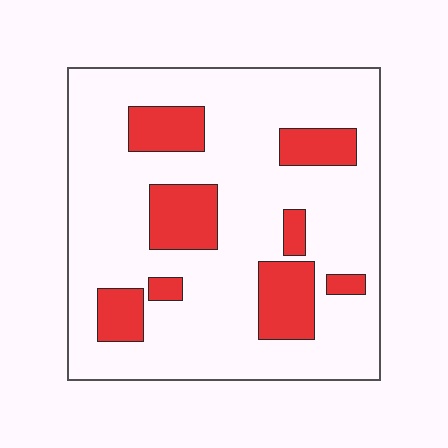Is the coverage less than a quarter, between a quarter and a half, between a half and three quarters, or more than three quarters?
Less than a quarter.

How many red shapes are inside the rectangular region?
8.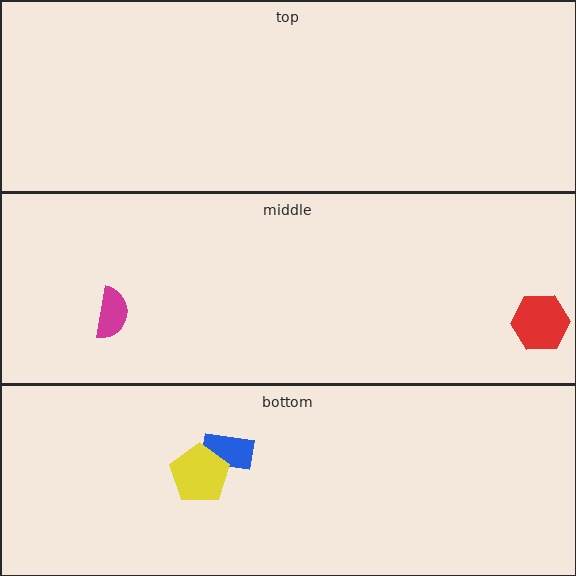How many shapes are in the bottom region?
2.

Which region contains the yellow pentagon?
The bottom region.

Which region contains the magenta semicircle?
The middle region.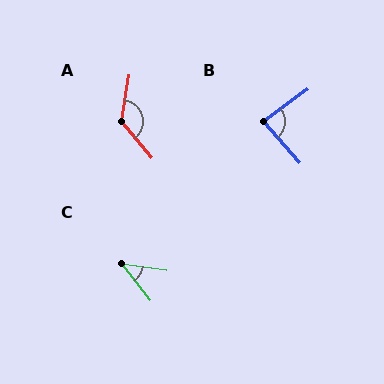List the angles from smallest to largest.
C (45°), B (84°), A (131°).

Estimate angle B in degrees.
Approximately 84 degrees.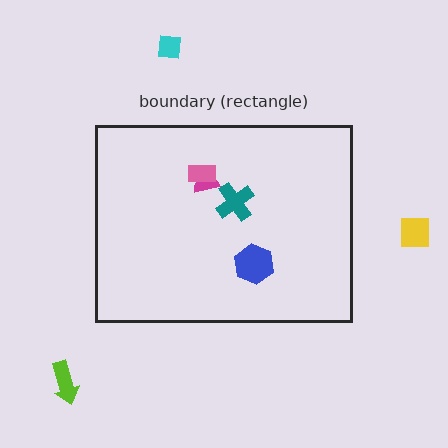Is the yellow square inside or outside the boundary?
Outside.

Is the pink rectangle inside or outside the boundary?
Inside.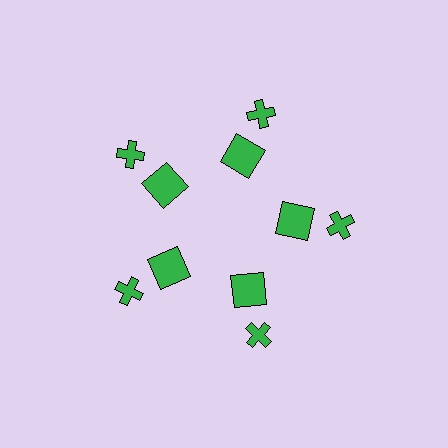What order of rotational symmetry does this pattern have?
This pattern has 5-fold rotational symmetry.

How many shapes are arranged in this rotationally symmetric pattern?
There are 10 shapes, arranged in 5 groups of 2.